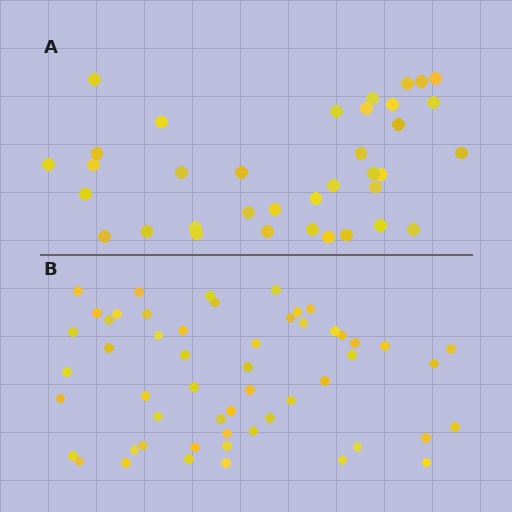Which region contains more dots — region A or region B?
Region B (the bottom region) has more dots.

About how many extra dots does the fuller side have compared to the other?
Region B has approximately 20 more dots than region A.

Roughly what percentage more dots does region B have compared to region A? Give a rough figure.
About 50% more.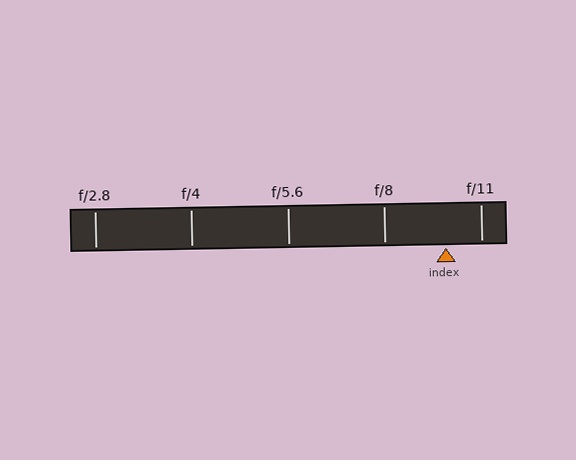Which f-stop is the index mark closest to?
The index mark is closest to f/11.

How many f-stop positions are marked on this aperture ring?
There are 5 f-stop positions marked.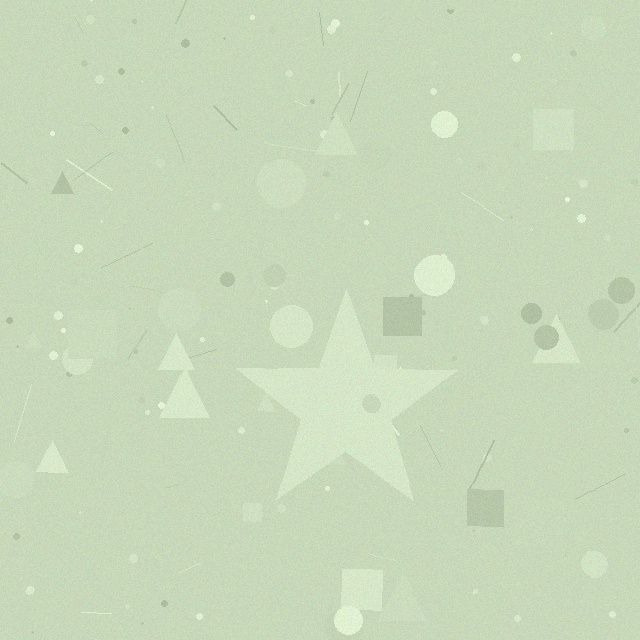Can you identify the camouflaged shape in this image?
The camouflaged shape is a star.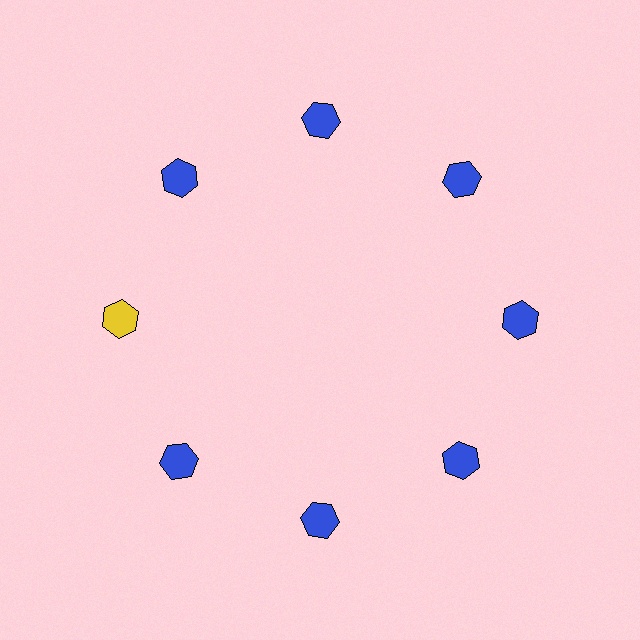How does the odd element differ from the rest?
It has a different color: yellow instead of blue.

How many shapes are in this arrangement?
There are 8 shapes arranged in a ring pattern.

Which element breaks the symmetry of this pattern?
The yellow hexagon at roughly the 9 o'clock position breaks the symmetry. All other shapes are blue hexagons.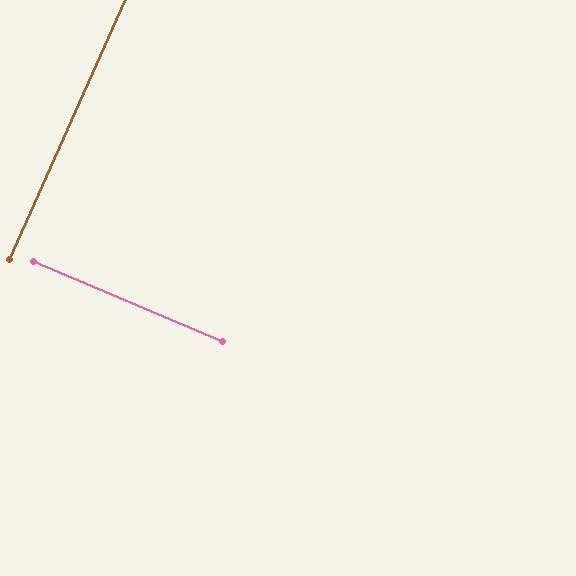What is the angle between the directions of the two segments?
Approximately 89 degrees.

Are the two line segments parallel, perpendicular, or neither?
Perpendicular — they meet at approximately 89°.